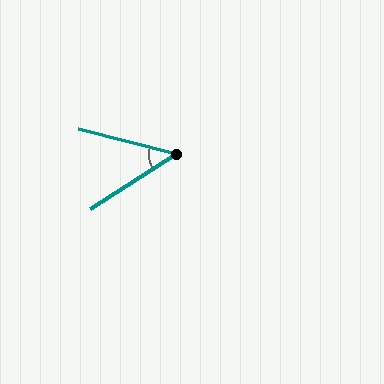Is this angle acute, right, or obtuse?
It is acute.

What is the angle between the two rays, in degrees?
Approximately 47 degrees.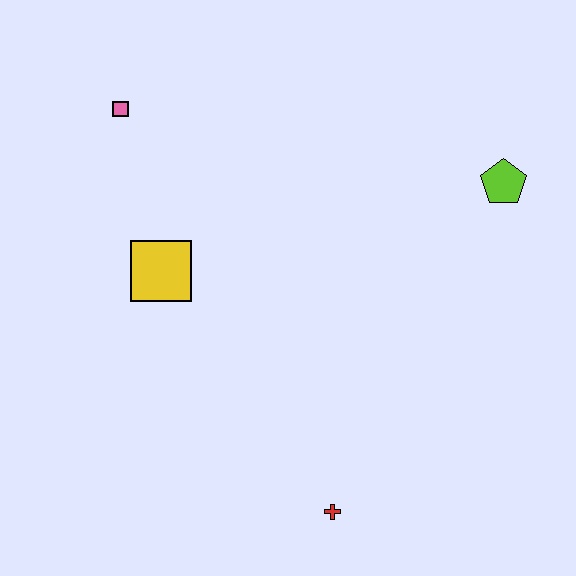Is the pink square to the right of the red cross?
No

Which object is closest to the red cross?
The yellow square is closest to the red cross.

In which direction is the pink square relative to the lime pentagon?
The pink square is to the left of the lime pentagon.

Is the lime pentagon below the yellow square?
No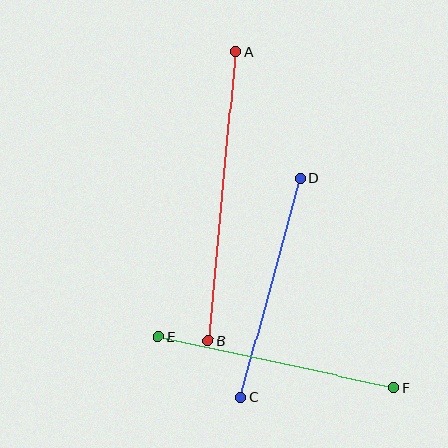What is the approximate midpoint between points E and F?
The midpoint is at approximately (276, 362) pixels.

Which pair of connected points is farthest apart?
Points A and B are farthest apart.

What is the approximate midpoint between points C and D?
The midpoint is at approximately (271, 288) pixels.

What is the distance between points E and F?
The distance is approximately 241 pixels.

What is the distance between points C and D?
The distance is approximately 227 pixels.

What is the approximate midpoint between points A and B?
The midpoint is at approximately (222, 196) pixels.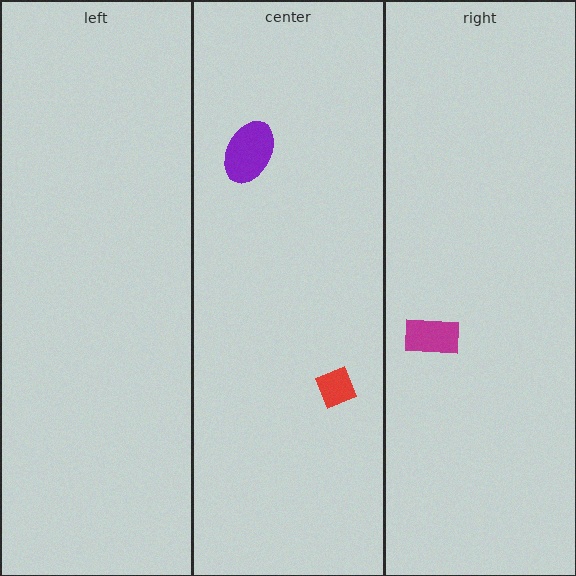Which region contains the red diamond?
The center region.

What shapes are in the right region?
The magenta rectangle.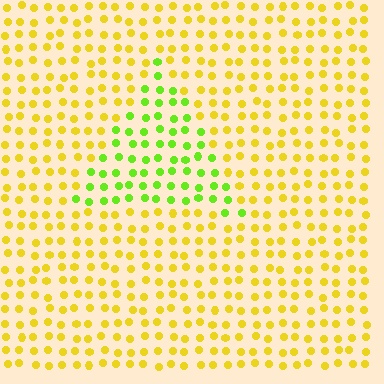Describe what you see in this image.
The image is filled with small yellow elements in a uniform arrangement. A triangle-shaped region is visible where the elements are tinted to a slightly different hue, forming a subtle color boundary.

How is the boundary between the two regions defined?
The boundary is defined purely by a slight shift in hue (about 46 degrees). Spacing, size, and orientation are identical on both sides.